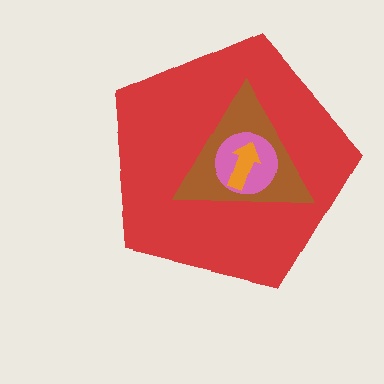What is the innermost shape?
The orange arrow.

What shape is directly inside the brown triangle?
The pink circle.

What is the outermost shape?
The red pentagon.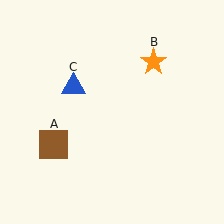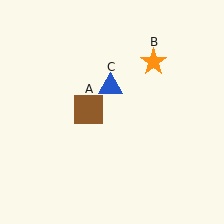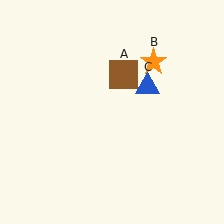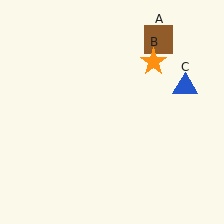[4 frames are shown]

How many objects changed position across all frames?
2 objects changed position: brown square (object A), blue triangle (object C).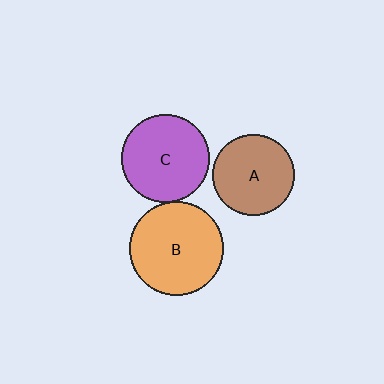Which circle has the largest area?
Circle B (orange).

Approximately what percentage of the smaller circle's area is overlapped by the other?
Approximately 5%.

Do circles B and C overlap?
Yes.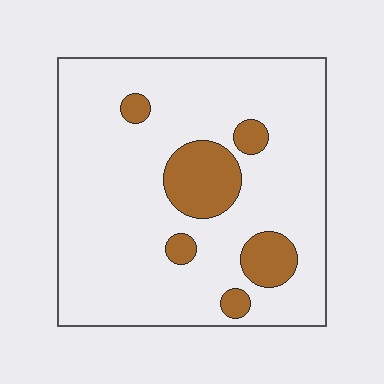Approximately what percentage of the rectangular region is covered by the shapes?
Approximately 15%.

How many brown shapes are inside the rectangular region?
6.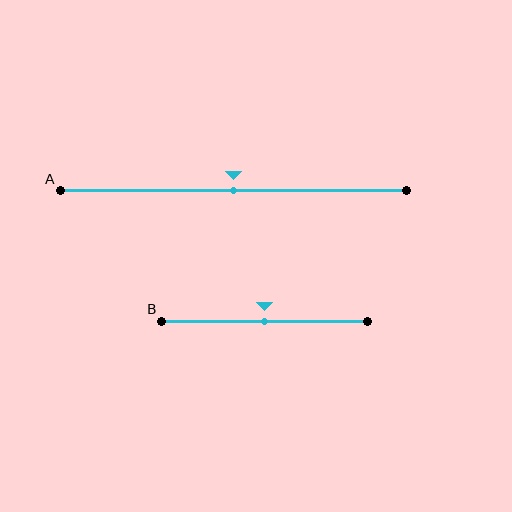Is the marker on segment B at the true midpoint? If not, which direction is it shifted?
Yes, the marker on segment B is at the true midpoint.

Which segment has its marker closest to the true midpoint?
Segment A has its marker closest to the true midpoint.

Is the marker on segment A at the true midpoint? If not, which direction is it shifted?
Yes, the marker on segment A is at the true midpoint.